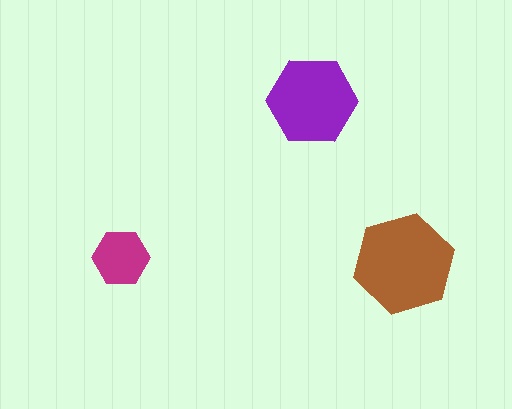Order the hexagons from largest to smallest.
the brown one, the purple one, the magenta one.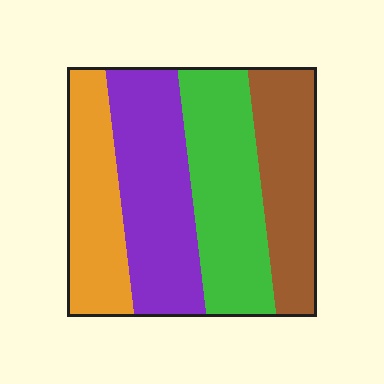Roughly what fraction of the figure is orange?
Orange covers around 20% of the figure.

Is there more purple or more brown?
Purple.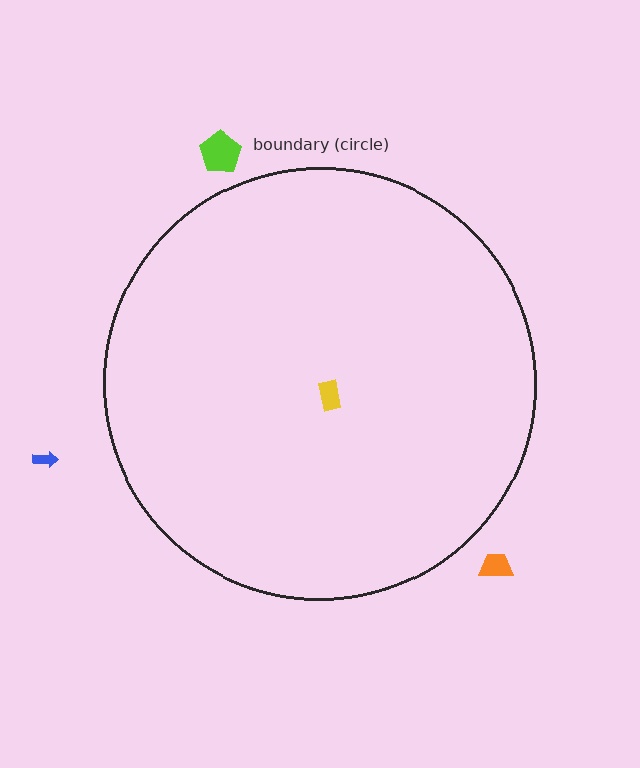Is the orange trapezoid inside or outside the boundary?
Outside.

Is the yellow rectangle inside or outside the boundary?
Inside.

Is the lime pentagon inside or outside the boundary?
Outside.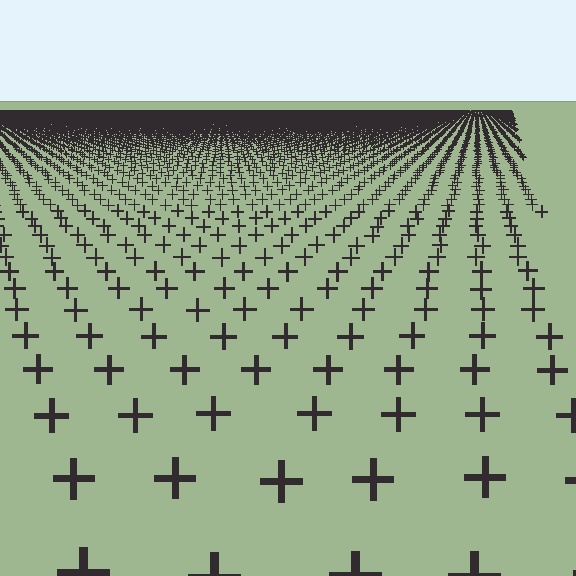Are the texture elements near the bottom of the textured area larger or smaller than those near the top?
Larger. Near the bottom, elements are closer to the viewer and appear at a bigger on-screen size.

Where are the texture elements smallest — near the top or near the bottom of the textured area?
Near the top.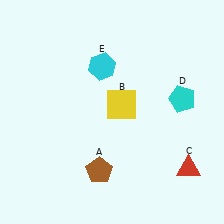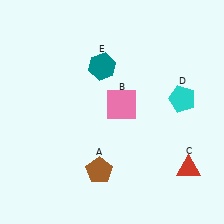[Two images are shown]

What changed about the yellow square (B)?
In Image 1, B is yellow. In Image 2, it changed to pink.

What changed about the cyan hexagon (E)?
In Image 1, E is cyan. In Image 2, it changed to teal.